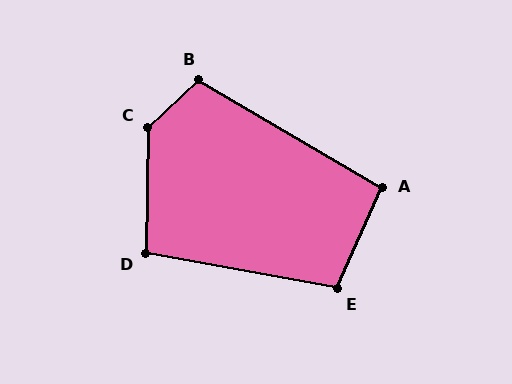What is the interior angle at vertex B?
Approximately 106 degrees (obtuse).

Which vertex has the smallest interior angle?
A, at approximately 97 degrees.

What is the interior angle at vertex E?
Approximately 104 degrees (obtuse).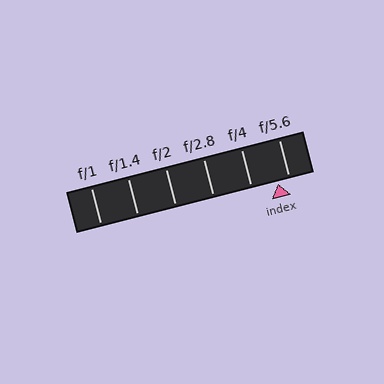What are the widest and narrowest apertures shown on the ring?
The widest aperture shown is f/1 and the narrowest is f/5.6.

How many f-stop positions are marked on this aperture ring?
There are 6 f-stop positions marked.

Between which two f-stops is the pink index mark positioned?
The index mark is between f/4 and f/5.6.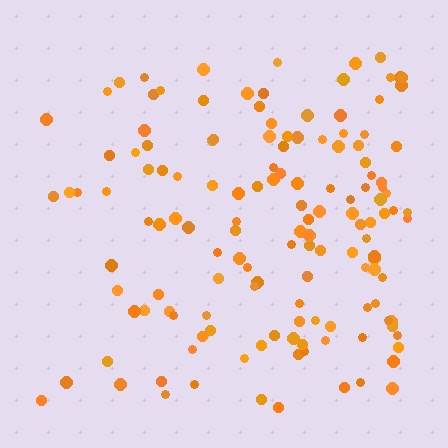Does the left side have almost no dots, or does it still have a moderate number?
Still a moderate number, just noticeably fewer than the right.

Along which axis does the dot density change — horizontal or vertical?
Horizontal.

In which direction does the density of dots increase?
From left to right, with the right side densest.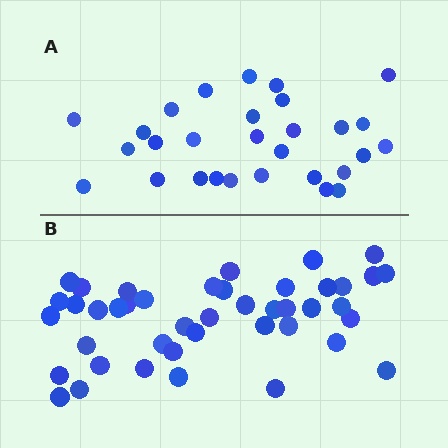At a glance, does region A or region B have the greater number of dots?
Region B (the bottom region) has more dots.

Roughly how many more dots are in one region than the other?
Region B has approximately 15 more dots than region A.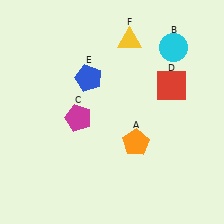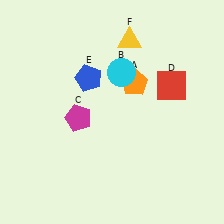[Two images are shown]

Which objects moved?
The objects that moved are: the orange pentagon (A), the cyan circle (B).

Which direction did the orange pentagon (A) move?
The orange pentagon (A) moved up.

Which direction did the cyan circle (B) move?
The cyan circle (B) moved left.